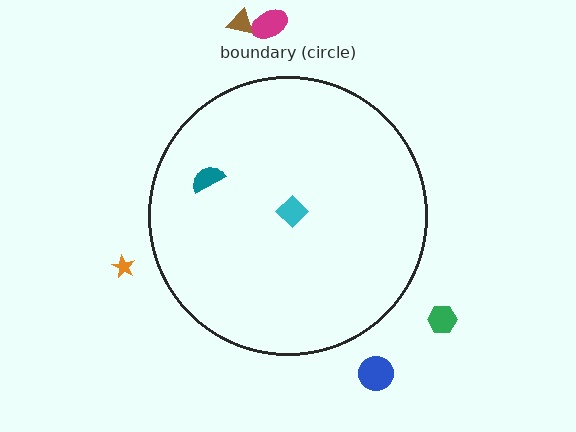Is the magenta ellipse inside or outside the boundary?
Outside.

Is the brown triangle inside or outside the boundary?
Outside.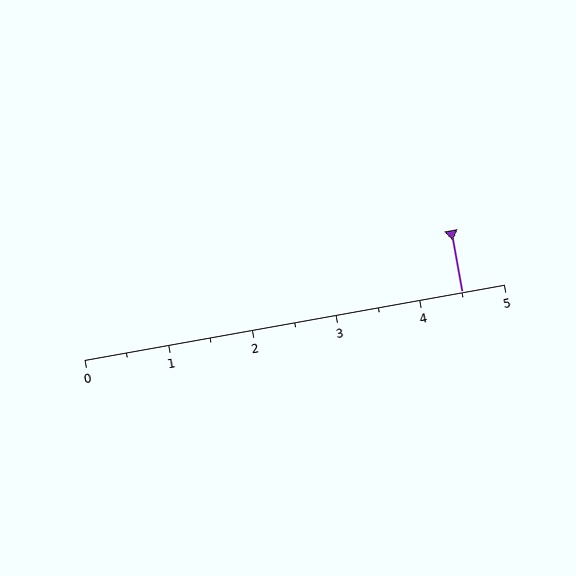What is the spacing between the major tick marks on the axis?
The major ticks are spaced 1 apart.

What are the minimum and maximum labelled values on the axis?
The axis runs from 0 to 5.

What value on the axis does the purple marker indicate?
The marker indicates approximately 4.5.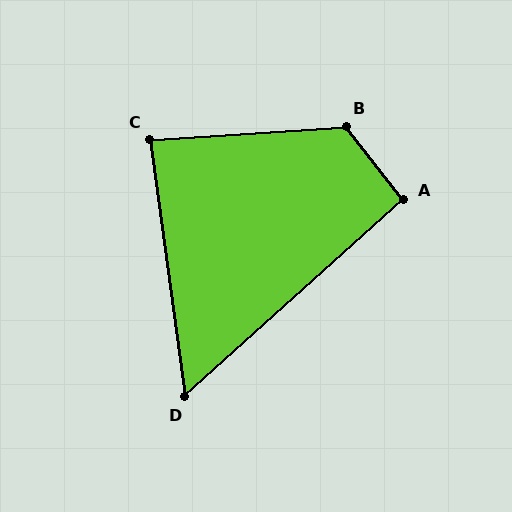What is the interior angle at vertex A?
Approximately 94 degrees (approximately right).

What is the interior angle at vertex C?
Approximately 86 degrees (approximately right).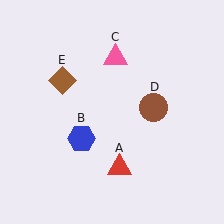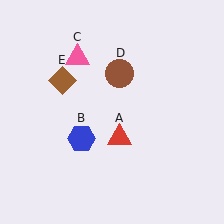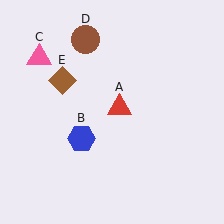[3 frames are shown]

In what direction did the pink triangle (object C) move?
The pink triangle (object C) moved left.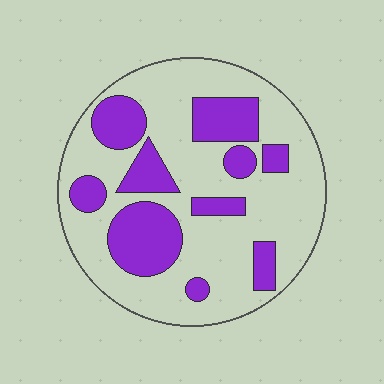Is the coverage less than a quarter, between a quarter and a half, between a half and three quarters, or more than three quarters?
Between a quarter and a half.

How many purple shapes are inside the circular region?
10.